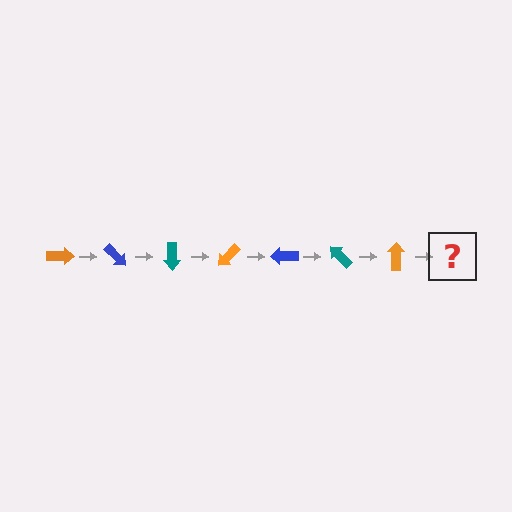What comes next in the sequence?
The next element should be a blue arrow, rotated 315 degrees from the start.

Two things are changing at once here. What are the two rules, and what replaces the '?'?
The two rules are that it rotates 45 degrees each step and the color cycles through orange, blue, and teal. The '?' should be a blue arrow, rotated 315 degrees from the start.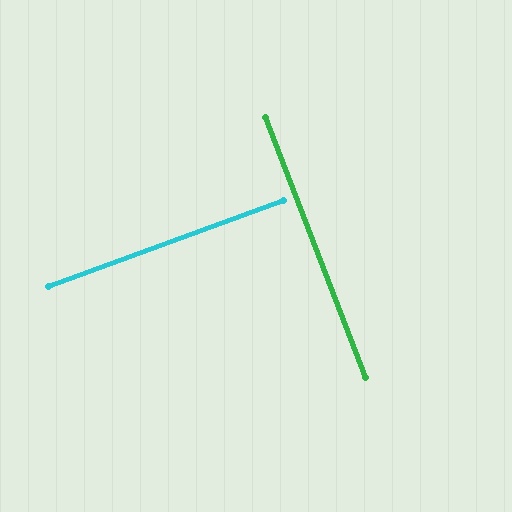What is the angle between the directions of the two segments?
Approximately 89 degrees.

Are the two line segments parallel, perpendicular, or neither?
Perpendicular — they meet at approximately 89°.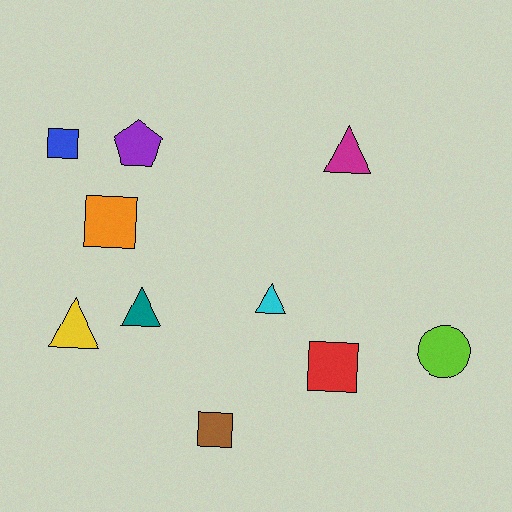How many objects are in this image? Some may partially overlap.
There are 10 objects.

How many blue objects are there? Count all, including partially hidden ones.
There is 1 blue object.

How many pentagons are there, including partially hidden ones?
There is 1 pentagon.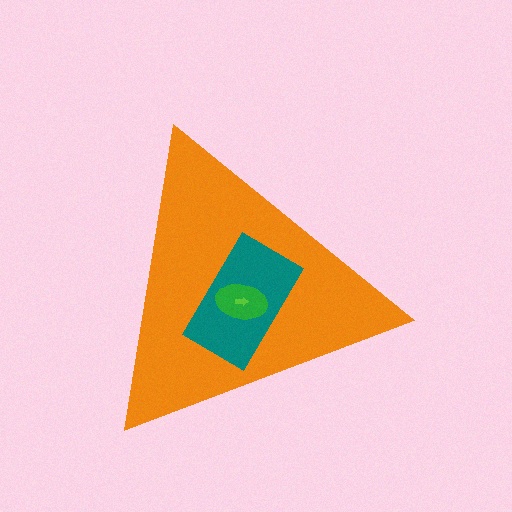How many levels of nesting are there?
4.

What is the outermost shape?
The orange triangle.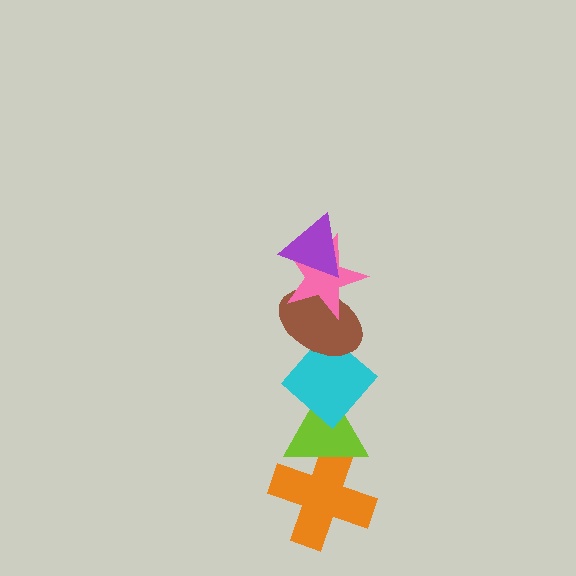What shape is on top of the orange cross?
The lime triangle is on top of the orange cross.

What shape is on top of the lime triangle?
The cyan diamond is on top of the lime triangle.